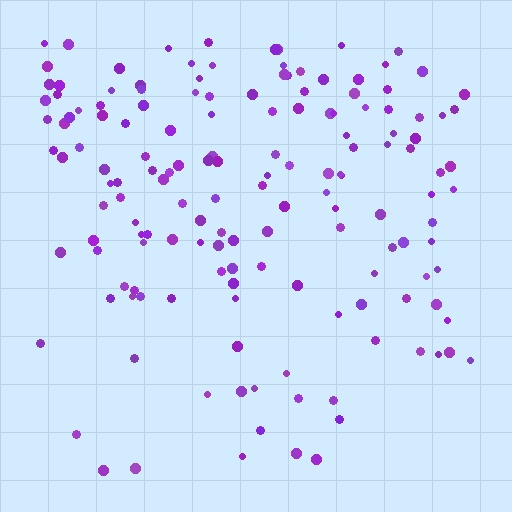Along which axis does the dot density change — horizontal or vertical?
Vertical.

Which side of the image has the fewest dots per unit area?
The bottom.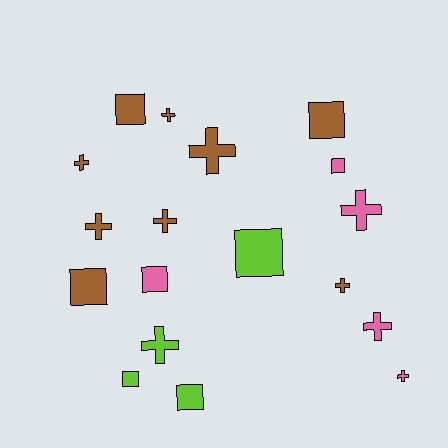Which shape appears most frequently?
Cross, with 10 objects.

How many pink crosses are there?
There are 3 pink crosses.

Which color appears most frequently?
Brown, with 9 objects.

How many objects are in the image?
There are 18 objects.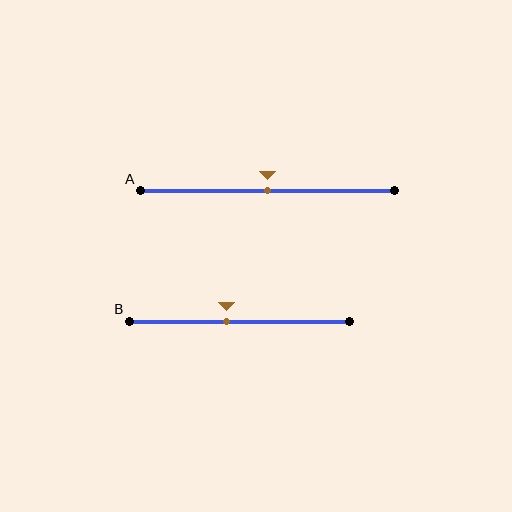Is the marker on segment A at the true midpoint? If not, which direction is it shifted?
Yes, the marker on segment A is at the true midpoint.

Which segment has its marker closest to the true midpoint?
Segment A has its marker closest to the true midpoint.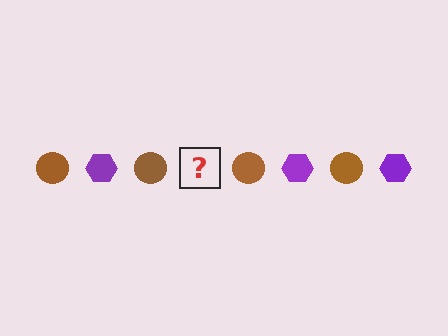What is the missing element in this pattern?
The missing element is a purple hexagon.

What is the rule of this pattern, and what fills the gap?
The rule is that the pattern alternates between brown circle and purple hexagon. The gap should be filled with a purple hexagon.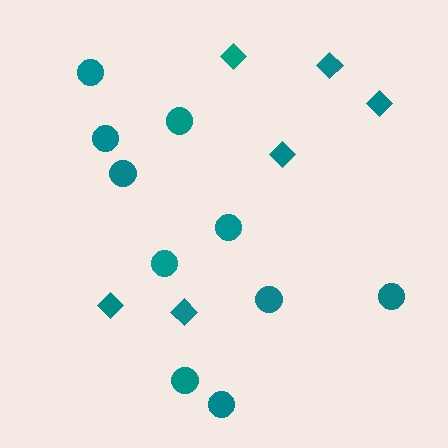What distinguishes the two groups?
There are 2 groups: one group of diamonds (6) and one group of circles (10).